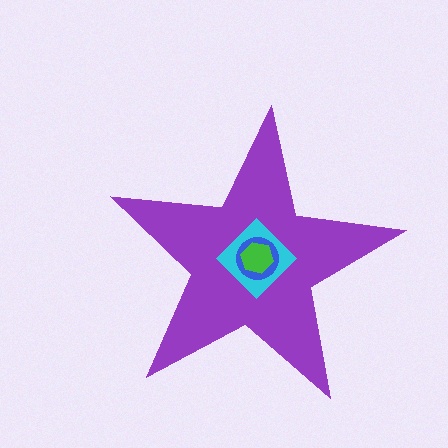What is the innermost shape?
The green hexagon.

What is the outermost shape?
The purple star.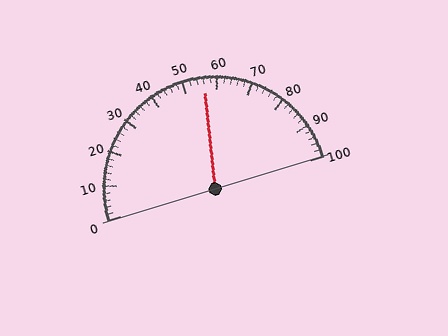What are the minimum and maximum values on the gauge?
The gauge ranges from 0 to 100.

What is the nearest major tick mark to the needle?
The nearest major tick mark is 60.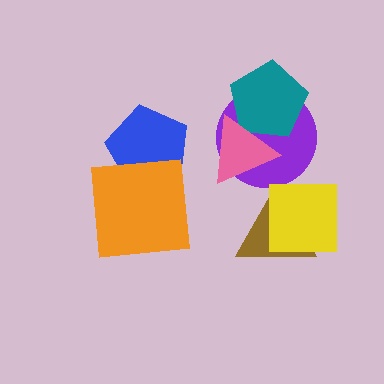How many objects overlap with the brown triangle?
1 object overlaps with the brown triangle.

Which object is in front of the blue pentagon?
The orange square is in front of the blue pentagon.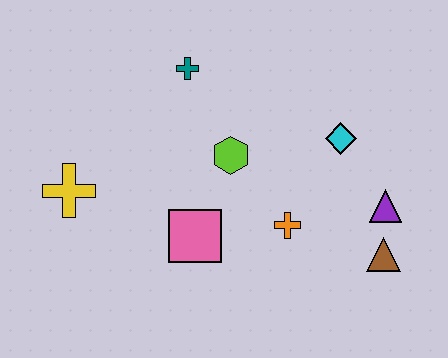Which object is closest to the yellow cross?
The pink square is closest to the yellow cross.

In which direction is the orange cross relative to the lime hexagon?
The orange cross is below the lime hexagon.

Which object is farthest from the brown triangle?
The yellow cross is farthest from the brown triangle.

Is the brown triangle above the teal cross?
No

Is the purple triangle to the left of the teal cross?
No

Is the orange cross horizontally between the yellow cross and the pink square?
No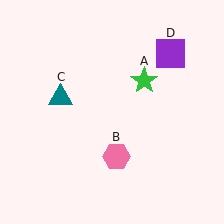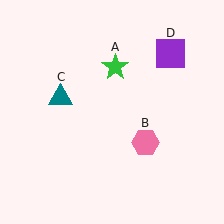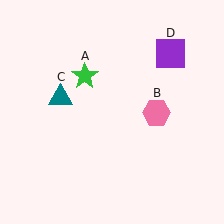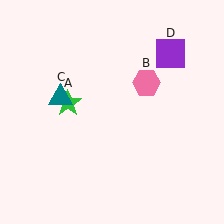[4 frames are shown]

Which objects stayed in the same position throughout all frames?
Teal triangle (object C) and purple square (object D) remained stationary.